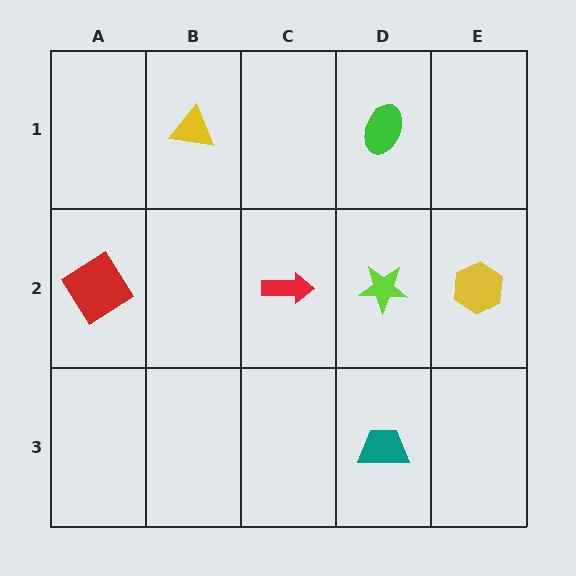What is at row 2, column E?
A yellow hexagon.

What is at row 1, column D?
A green ellipse.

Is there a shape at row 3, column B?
No, that cell is empty.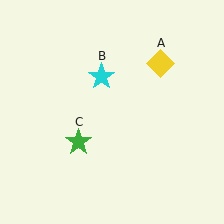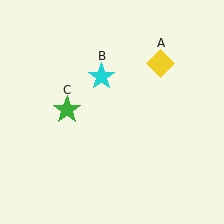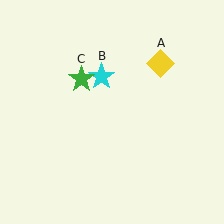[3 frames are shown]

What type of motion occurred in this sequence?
The green star (object C) rotated clockwise around the center of the scene.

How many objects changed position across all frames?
1 object changed position: green star (object C).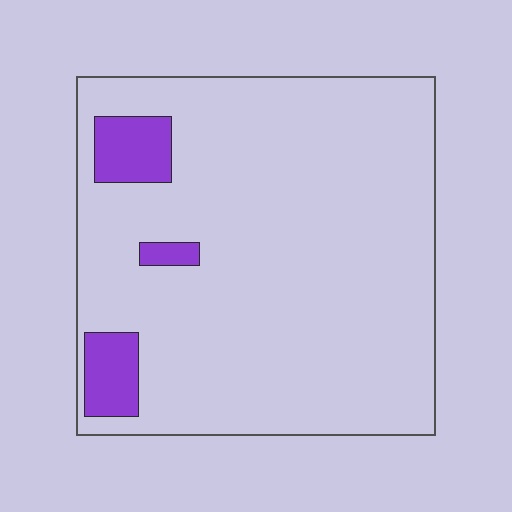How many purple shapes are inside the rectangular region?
3.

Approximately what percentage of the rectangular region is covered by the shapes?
Approximately 10%.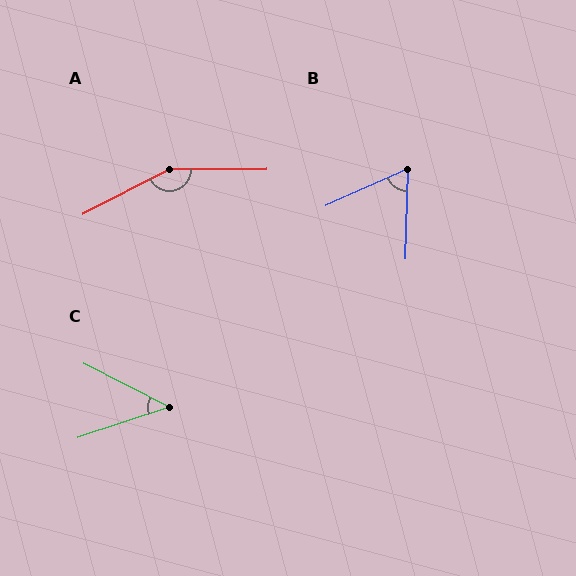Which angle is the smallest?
C, at approximately 46 degrees.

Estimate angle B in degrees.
Approximately 64 degrees.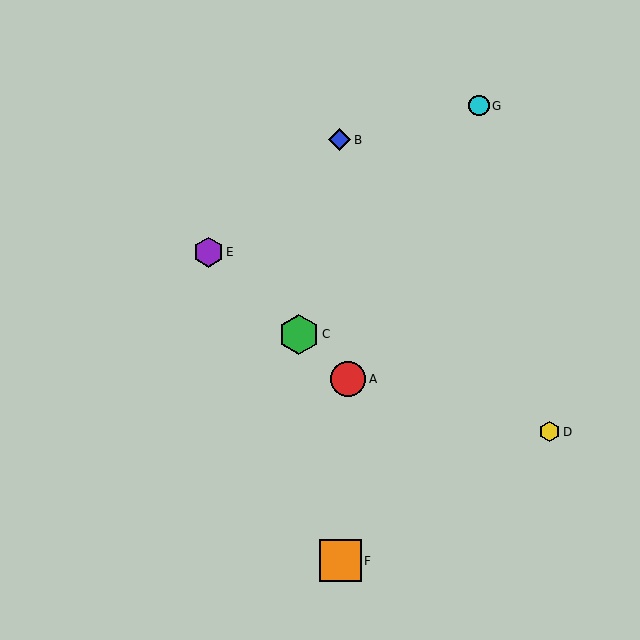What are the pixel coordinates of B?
Object B is at (340, 140).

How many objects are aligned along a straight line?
3 objects (A, C, E) are aligned along a straight line.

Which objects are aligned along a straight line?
Objects A, C, E are aligned along a straight line.